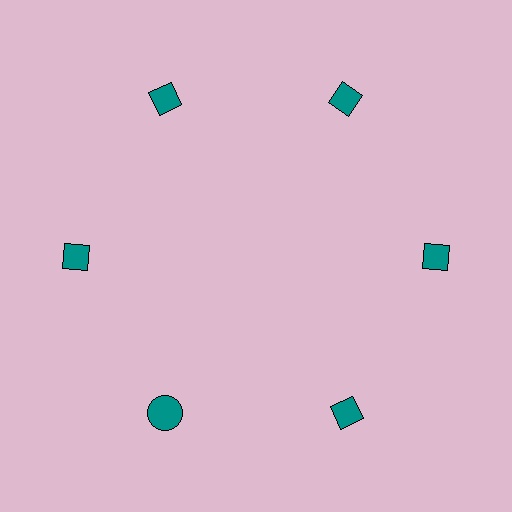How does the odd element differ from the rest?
It has a different shape: circle instead of diamond.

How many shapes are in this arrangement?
There are 6 shapes arranged in a ring pattern.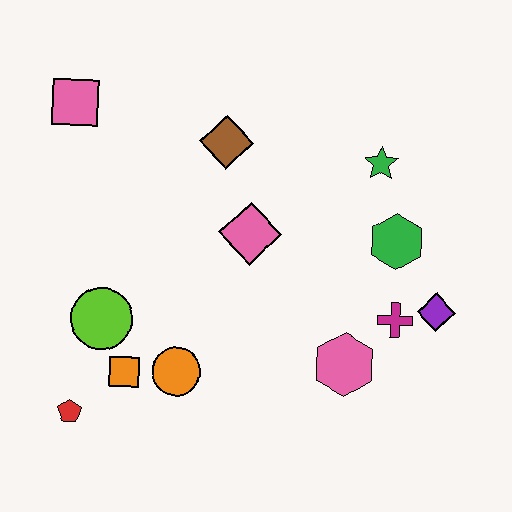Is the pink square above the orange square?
Yes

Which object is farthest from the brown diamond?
The red pentagon is farthest from the brown diamond.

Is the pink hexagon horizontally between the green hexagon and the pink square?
Yes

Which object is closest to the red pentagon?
The orange square is closest to the red pentagon.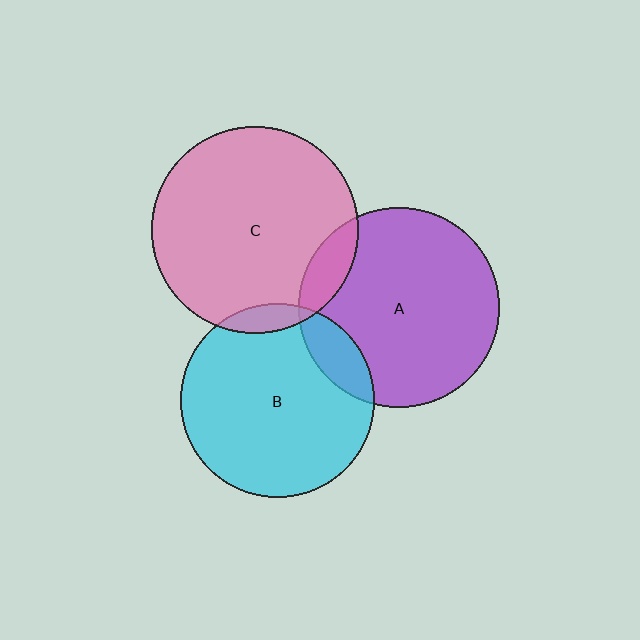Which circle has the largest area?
Circle C (pink).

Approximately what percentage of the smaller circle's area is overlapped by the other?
Approximately 10%.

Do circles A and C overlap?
Yes.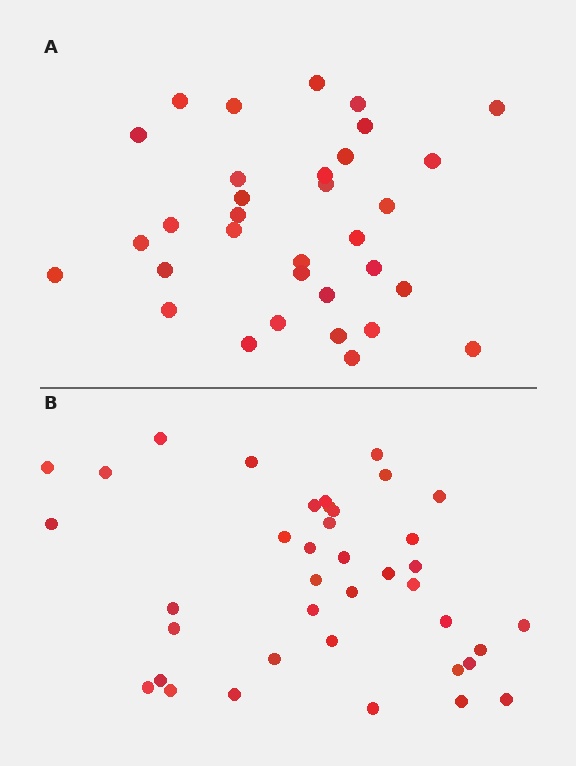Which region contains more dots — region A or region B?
Region B (the bottom region) has more dots.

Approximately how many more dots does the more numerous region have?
Region B has about 6 more dots than region A.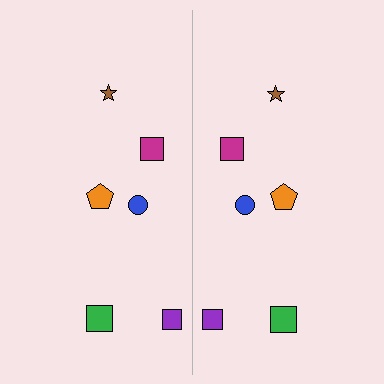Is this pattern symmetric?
Yes, this pattern has bilateral (reflection) symmetry.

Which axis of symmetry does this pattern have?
The pattern has a vertical axis of symmetry running through the center of the image.